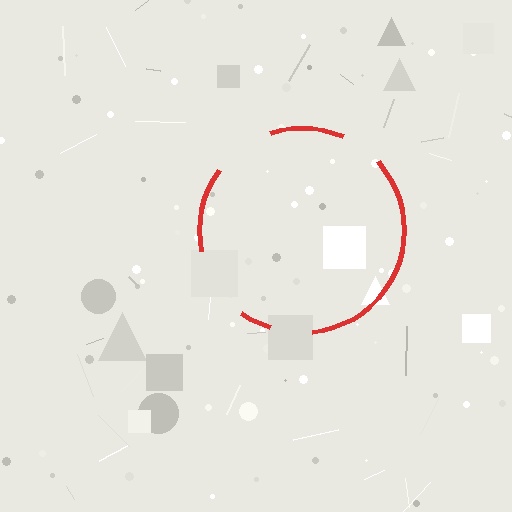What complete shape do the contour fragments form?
The contour fragments form a circle.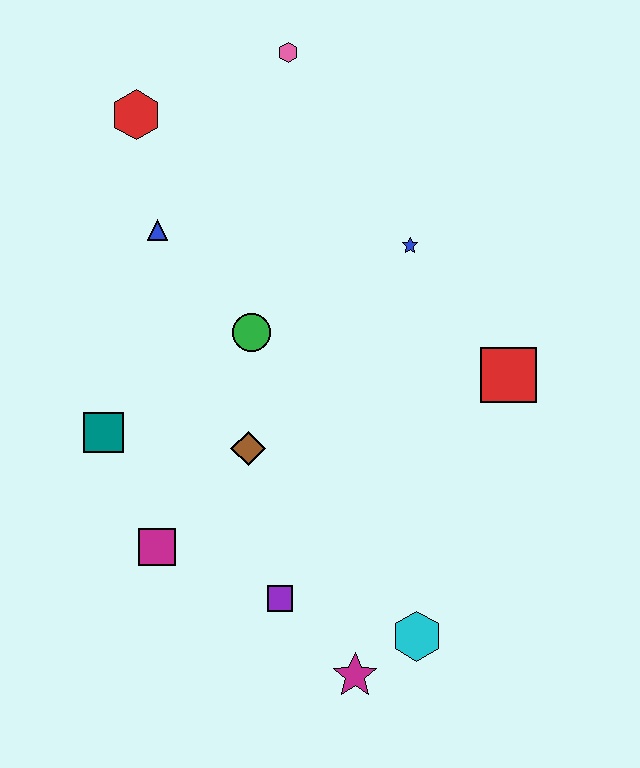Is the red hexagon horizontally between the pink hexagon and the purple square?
No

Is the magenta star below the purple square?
Yes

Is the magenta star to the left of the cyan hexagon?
Yes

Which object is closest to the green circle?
The brown diamond is closest to the green circle.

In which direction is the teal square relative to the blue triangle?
The teal square is below the blue triangle.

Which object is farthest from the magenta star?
The pink hexagon is farthest from the magenta star.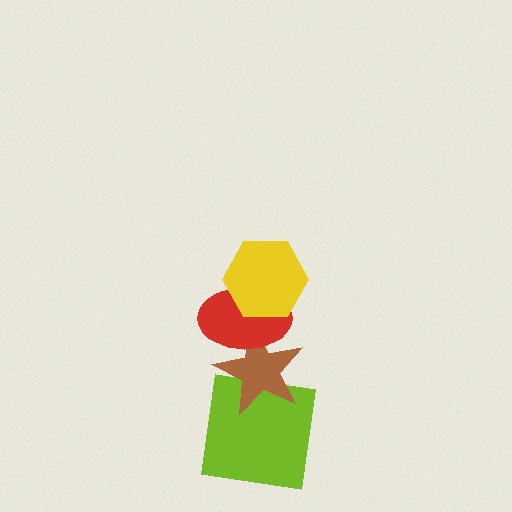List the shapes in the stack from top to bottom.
From top to bottom: the yellow hexagon, the red ellipse, the brown star, the lime square.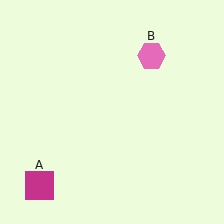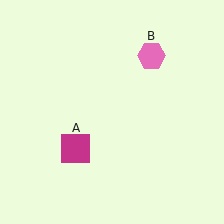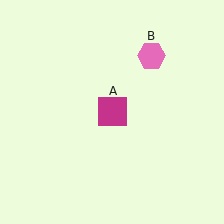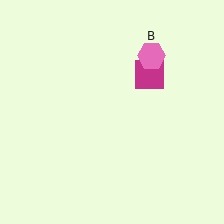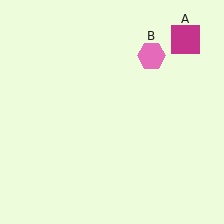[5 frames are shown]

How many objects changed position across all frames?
1 object changed position: magenta square (object A).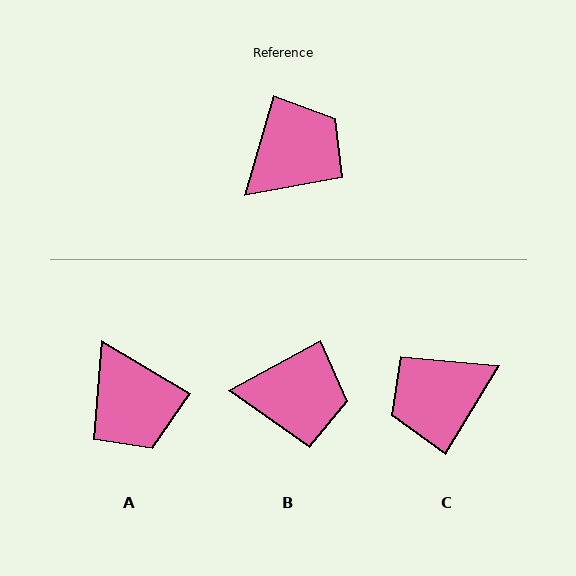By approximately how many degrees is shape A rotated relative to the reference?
Approximately 105 degrees clockwise.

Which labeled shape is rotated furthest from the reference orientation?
C, about 165 degrees away.